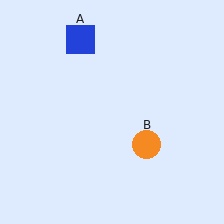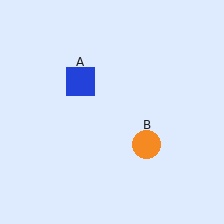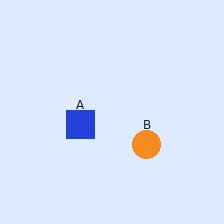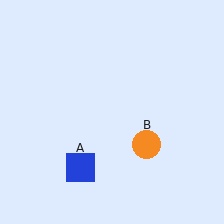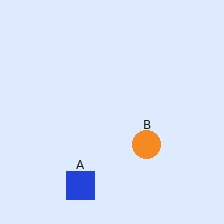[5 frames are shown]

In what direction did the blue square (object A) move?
The blue square (object A) moved down.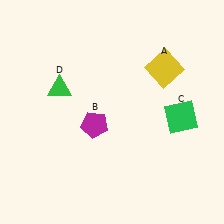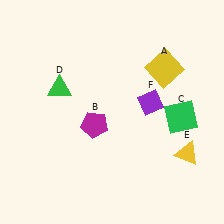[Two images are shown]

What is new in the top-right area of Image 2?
A purple diamond (F) was added in the top-right area of Image 2.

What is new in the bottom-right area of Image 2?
A yellow triangle (E) was added in the bottom-right area of Image 2.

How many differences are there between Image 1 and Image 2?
There are 2 differences between the two images.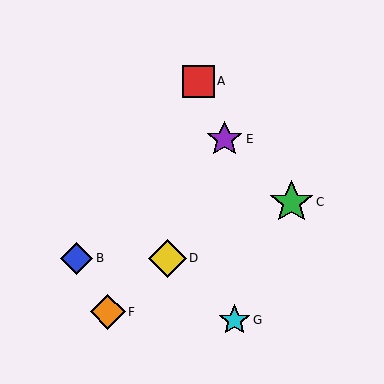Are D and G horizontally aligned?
No, D is at y≈258 and G is at y≈320.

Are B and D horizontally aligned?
Yes, both are at y≈258.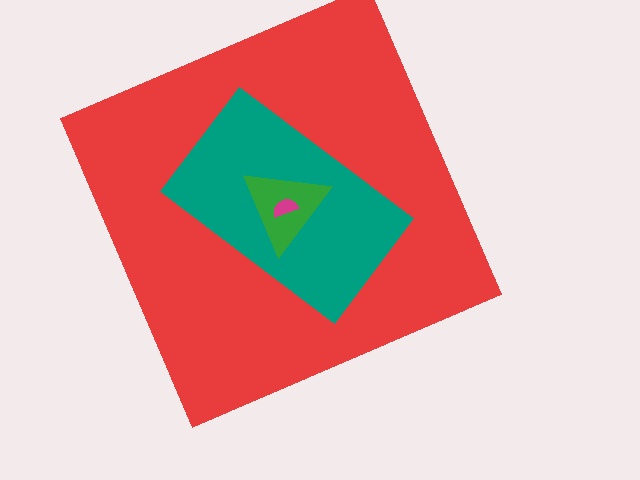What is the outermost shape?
The red square.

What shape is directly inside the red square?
The teal rectangle.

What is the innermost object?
The magenta semicircle.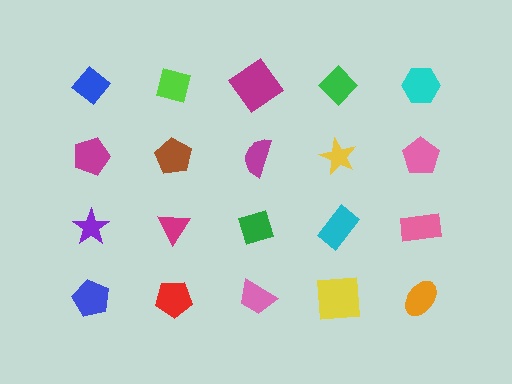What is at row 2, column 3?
A magenta semicircle.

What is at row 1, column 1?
A blue diamond.